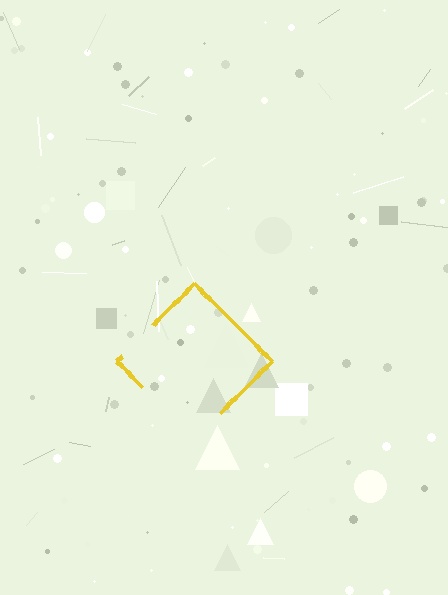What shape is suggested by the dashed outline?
The dashed outline suggests a diamond.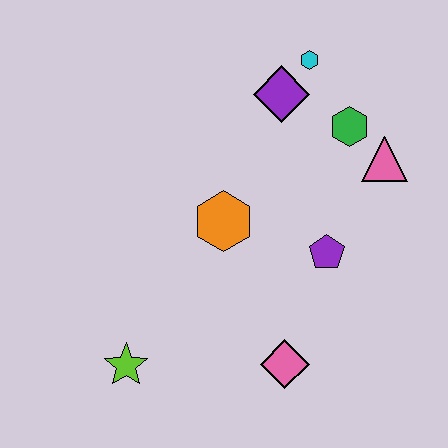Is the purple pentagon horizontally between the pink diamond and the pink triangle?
Yes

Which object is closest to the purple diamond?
The cyan hexagon is closest to the purple diamond.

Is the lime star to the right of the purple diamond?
No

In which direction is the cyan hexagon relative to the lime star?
The cyan hexagon is above the lime star.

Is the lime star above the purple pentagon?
No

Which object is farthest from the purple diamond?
The lime star is farthest from the purple diamond.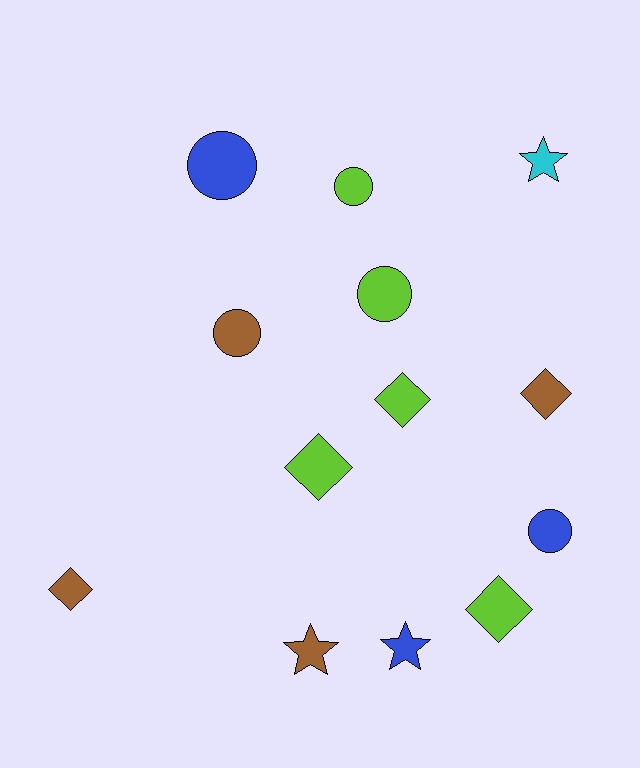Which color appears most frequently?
Lime, with 5 objects.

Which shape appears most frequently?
Diamond, with 5 objects.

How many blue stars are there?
There is 1 blue star.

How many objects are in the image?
There are 13 objects.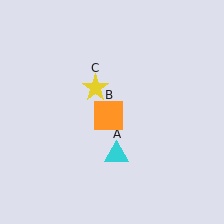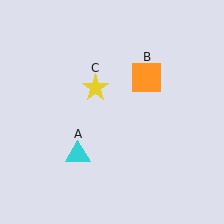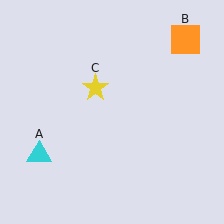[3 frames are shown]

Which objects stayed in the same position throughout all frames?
Yellow star (object C) remained stationary.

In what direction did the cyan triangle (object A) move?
The cyan triangle (object A) moved left.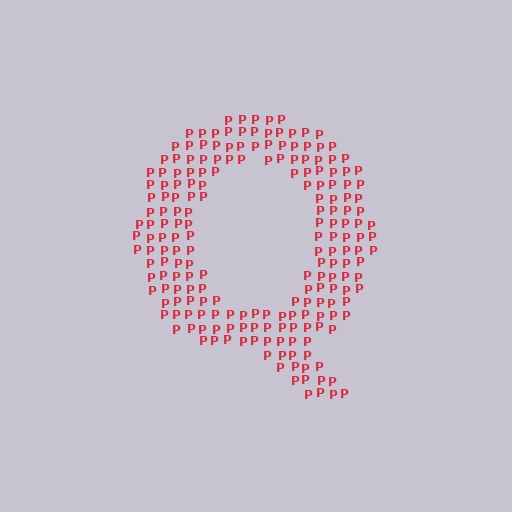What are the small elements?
The small elements are letter P's.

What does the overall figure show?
The overall figure shows the letter Q.